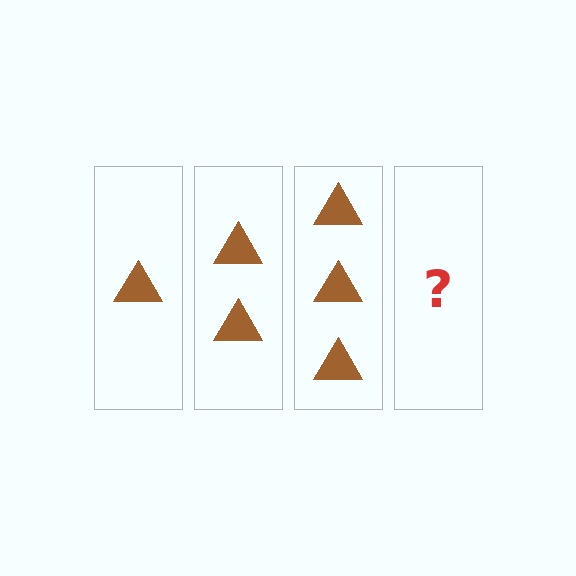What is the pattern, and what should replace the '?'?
The pattern is that each step adds one more triangle. The '?' should be 4 triangles.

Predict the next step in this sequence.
The next step is 4 triangles.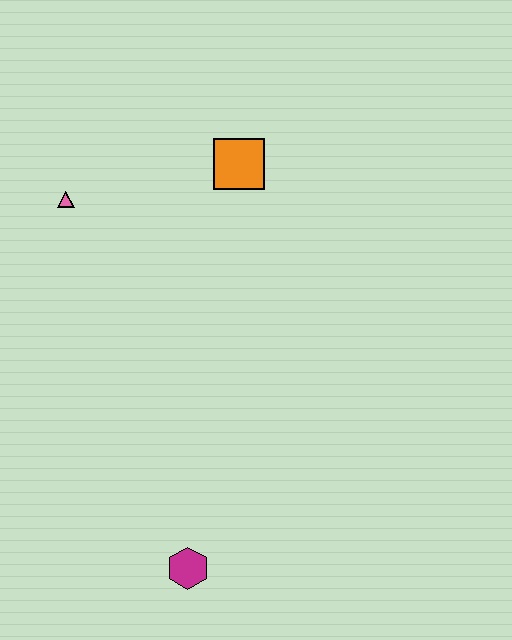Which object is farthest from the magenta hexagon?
The orange square is farthest from the magenta hexagon.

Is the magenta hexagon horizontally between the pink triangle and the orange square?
Yes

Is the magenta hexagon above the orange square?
No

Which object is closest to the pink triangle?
The orange square is closest to the pink triangle.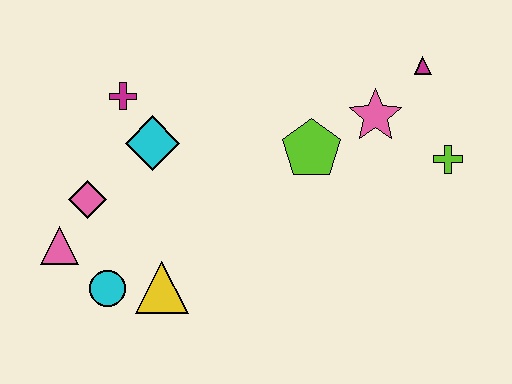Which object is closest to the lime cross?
The pink star is closest to the lime cross.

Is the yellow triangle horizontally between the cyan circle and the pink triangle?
No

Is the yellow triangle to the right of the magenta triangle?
No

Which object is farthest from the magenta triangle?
The pink triangle is farthest from the magenta triangle.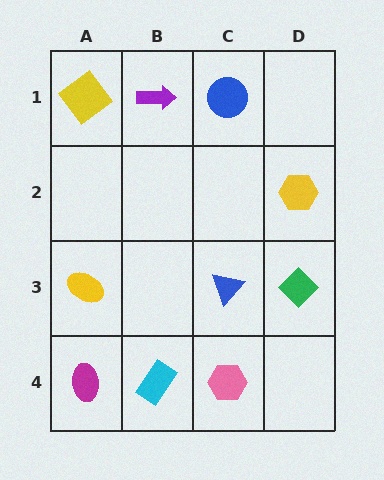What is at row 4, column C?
A pink hexagon.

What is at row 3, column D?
A green diamond.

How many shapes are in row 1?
3 shapes.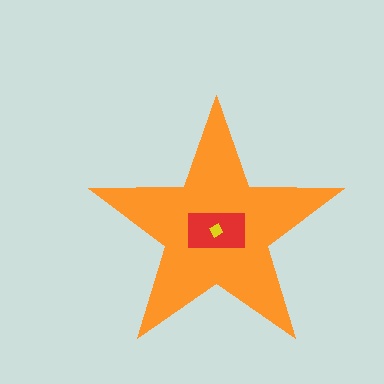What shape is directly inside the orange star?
The red rectangle.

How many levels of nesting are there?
3.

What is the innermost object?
The yellow diamond.